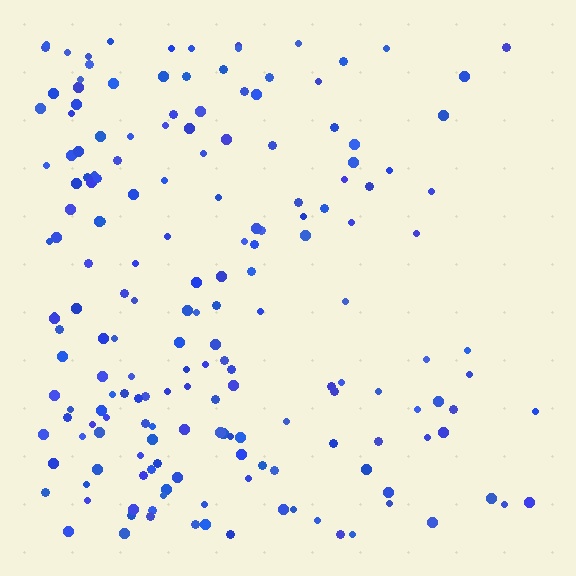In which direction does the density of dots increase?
From right to left, with the left side densest.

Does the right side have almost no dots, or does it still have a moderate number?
Still a moderate number, just noticeably fewer than the left.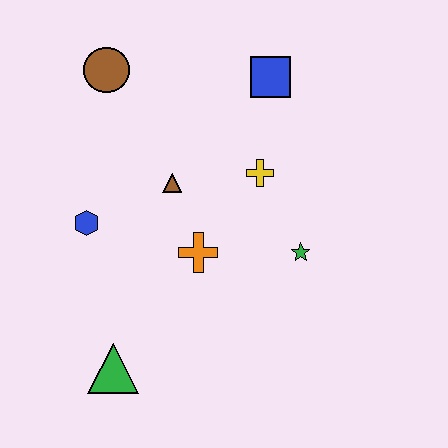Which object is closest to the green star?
The yellow cross is closest to the green star.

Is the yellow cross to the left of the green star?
Yes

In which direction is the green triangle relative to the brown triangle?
The green triangle is below the brown triangle.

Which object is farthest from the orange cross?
The brown circle is farthest from the orange cross.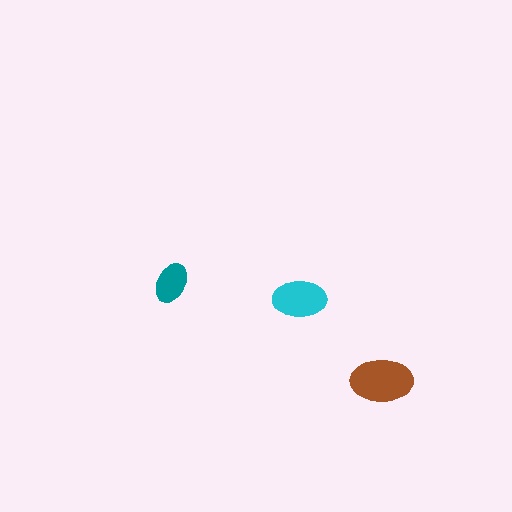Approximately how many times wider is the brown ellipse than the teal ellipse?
About 1.5 times wider.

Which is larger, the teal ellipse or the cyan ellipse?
The cyan one.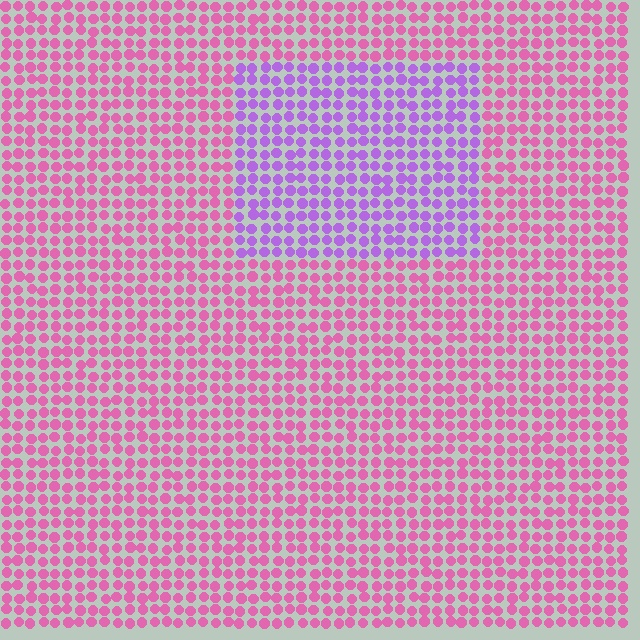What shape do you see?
I see a rectangle.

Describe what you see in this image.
The image is filled with small pink elements in a uniform arrangement. A rectangle-shaped region is visible where the elements are tinted to a slightly different hue, forming a subtle color boundary.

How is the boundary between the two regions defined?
The boundary is defined purely by a slight shift in hue (about 47 degrees). Spacing, size, and orientation are identical on both sides.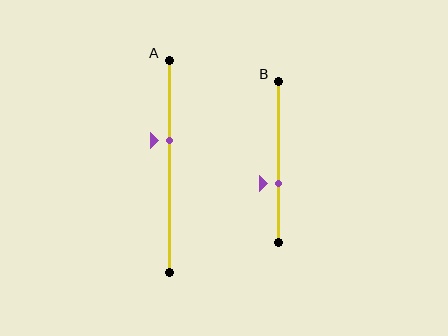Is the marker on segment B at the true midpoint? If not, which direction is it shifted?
No, the marker on segment B is shifted downward by about 13% of the segment length.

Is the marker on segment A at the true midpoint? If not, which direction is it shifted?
No, the marker on segment A is shifted upward by about 12% of the segment length.